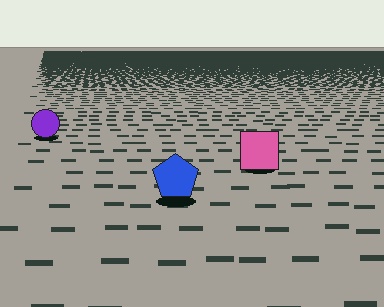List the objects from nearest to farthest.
From nearest to farthest: the blue pentagon, the pink square, the purple circle.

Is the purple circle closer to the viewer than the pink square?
No. The pink square is closer — you can tell from the texture gradient: the ground texture is coarser near it.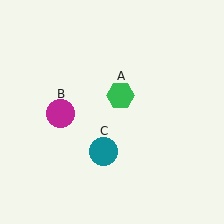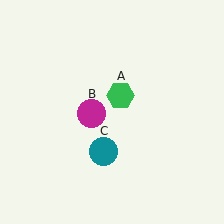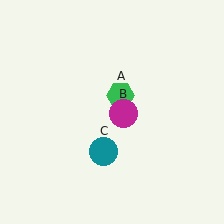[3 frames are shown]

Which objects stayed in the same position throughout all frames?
Green hexagon (object A) and teal circle (object C) remained stationary.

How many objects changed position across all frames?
1 object changed position: magenta circle (object B).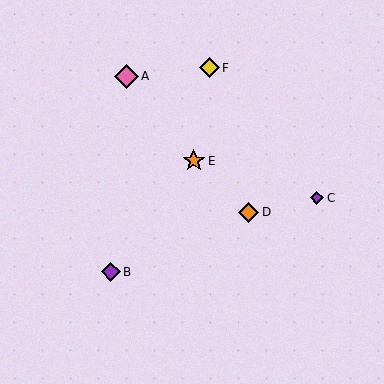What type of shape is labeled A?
Shape A is a pink diamond.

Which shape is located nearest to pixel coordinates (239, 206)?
The orange diamond (labeled D) at (249, 212) is nearest to that location.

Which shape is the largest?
The pink diamond (labeled A) is the largest.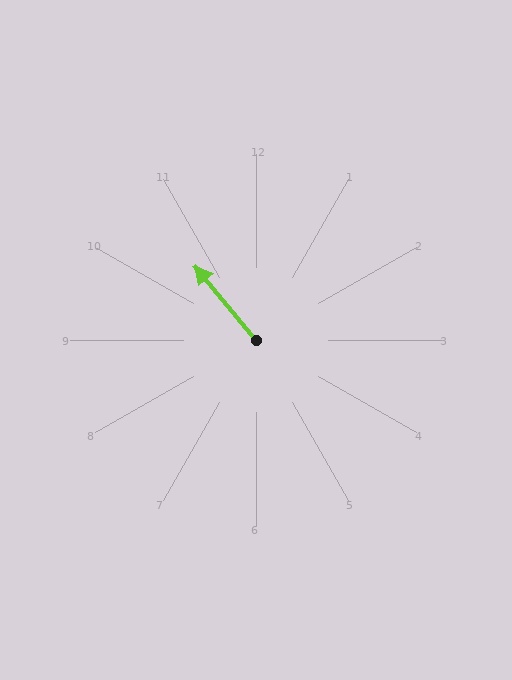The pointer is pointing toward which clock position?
Roughly 11 o'clock.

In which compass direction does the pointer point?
Northwest.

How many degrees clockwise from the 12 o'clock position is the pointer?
Approximately 321 degrees.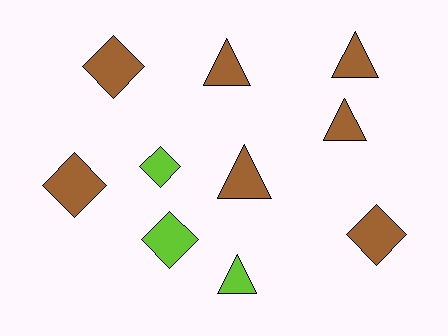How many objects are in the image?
There are 10 objects.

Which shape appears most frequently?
Triangle, with 5 objects.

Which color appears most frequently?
Brown, with 7 objects.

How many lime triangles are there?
There is 1 lime triangle.